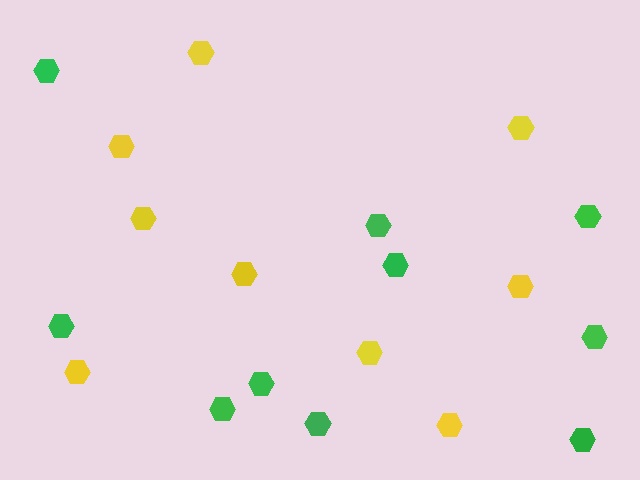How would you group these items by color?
There are 2 groups: one group of yellow hexagons (9) and one group of green hexagons (10).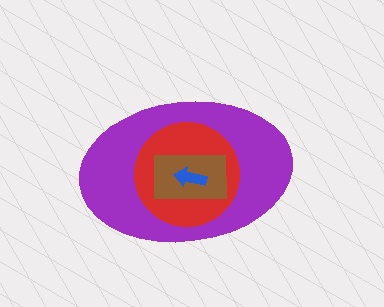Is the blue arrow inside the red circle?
Yes.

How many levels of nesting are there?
4.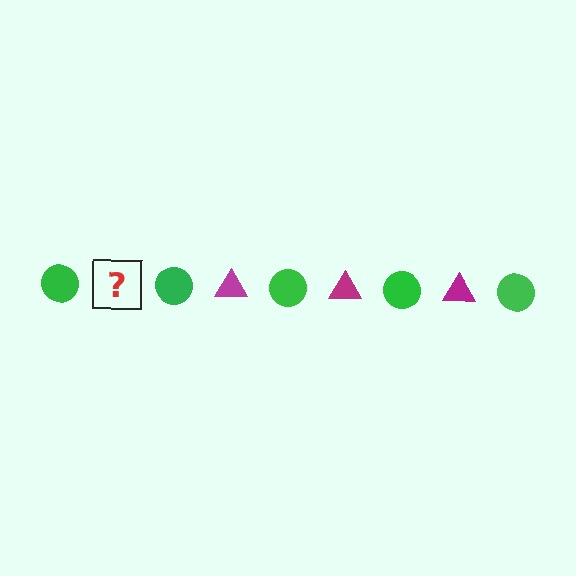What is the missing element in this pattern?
The missing element is a magenta triangle.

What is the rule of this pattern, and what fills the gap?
The rule is that the pattern alternates between green circle and magenta triangle. The gap should be filled with a magenta triangle.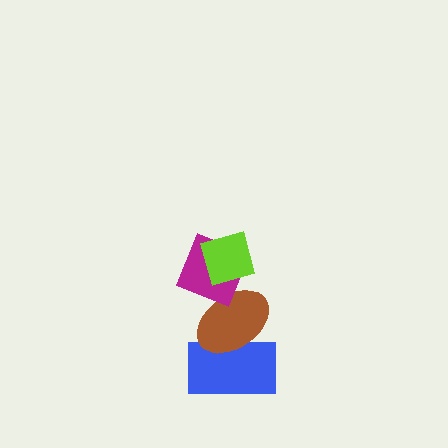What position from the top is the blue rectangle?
The blue rectangle is 4th from the top.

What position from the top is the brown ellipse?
The brown ellipse is 3rd from the top.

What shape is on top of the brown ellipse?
The magenta diamond is on top of the brown ellipse.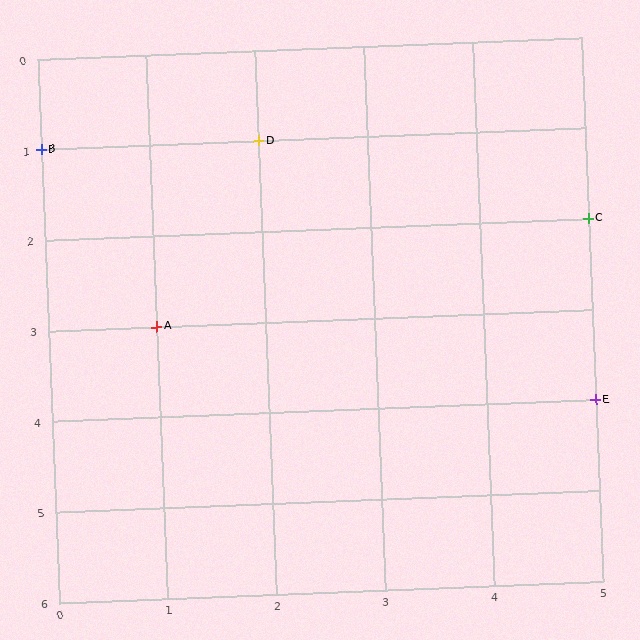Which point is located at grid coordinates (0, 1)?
Point B is at (0, 1).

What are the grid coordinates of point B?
Point B is at grid coordinates (0, 1).